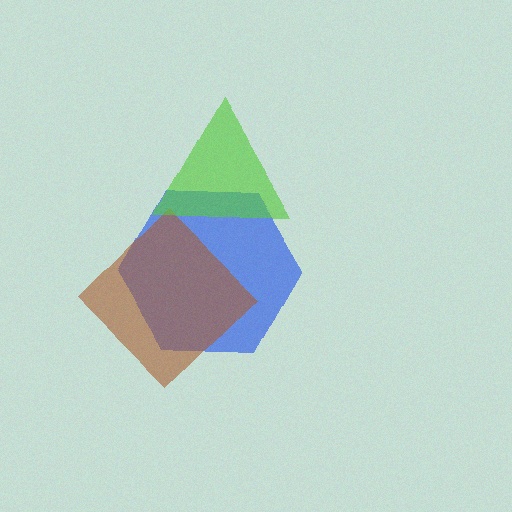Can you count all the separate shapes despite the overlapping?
Yes, there are 3 separate shapes.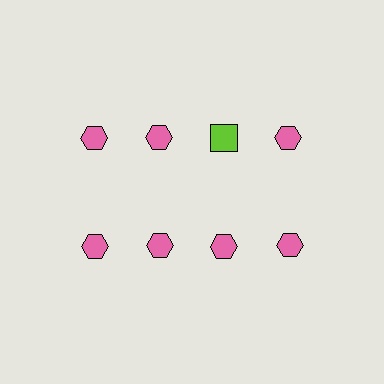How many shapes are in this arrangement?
There are 8 shapes arranged in a grid pattern.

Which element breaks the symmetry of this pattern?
The lime square in the top row, center column breaks the symmetry. All other shapes are pink hexagons.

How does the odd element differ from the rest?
It differs in both color (lime instead of pink) and shape (square instead of hexagon).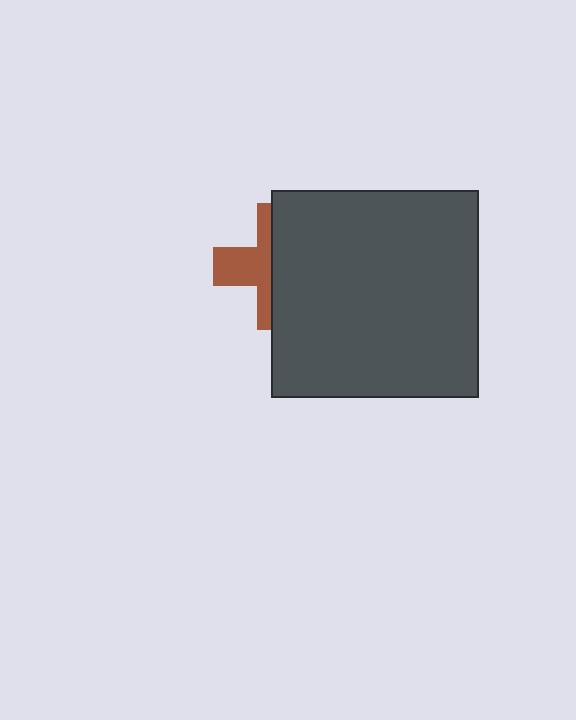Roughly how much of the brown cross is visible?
A small part of it is visible (roughly 42%).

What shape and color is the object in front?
The object in front is a dark gray square.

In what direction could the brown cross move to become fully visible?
The brown cross could move left. That would shift it out from behind the dark gray square entirely.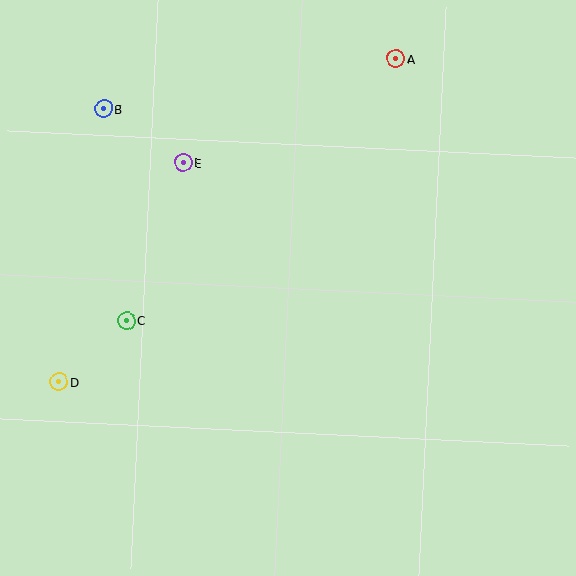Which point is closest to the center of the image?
Point E at (183, 163) is closest to the center.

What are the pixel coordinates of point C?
Point C is at (126, 320).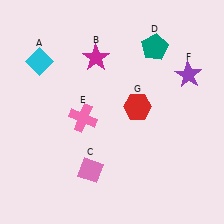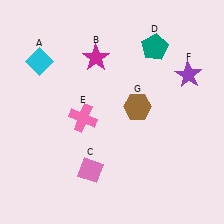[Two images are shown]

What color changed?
The hexagon (G) changed from red in Image 1 to brown in Image 2.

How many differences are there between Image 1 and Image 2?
There is 1 difference between the two images.